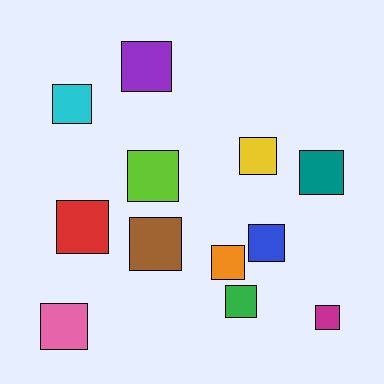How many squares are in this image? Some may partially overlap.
There are 12 squares.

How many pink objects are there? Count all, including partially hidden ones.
There is 1 pink object.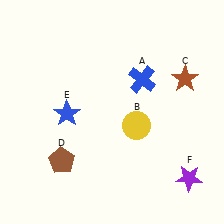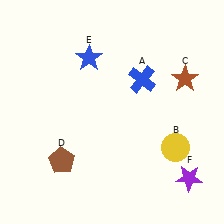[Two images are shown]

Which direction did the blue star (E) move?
The blue star (E) moved up.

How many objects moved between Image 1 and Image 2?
2 objects moved between the two images.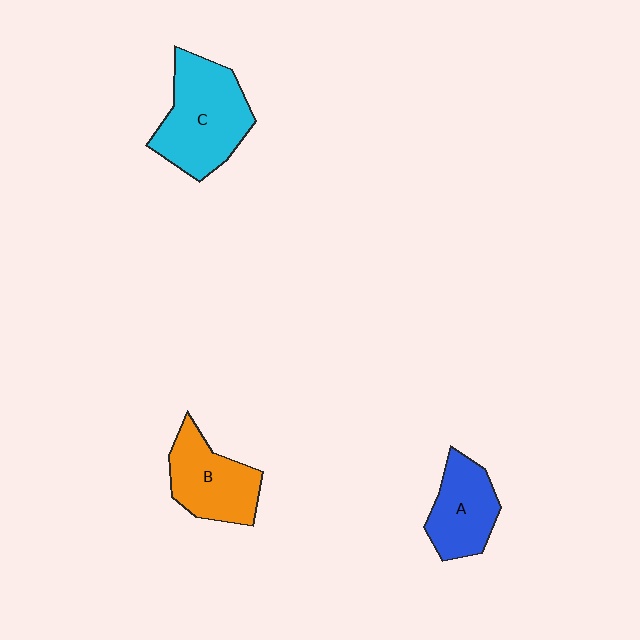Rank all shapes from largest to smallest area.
From largest to smallest: C (cyan), B (orange), A (blue).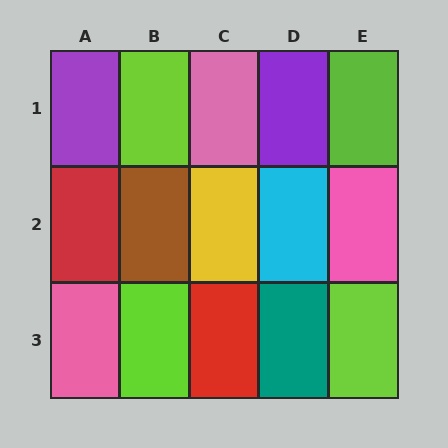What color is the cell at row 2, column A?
Red.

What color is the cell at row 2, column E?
Pink.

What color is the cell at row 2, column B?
Brown.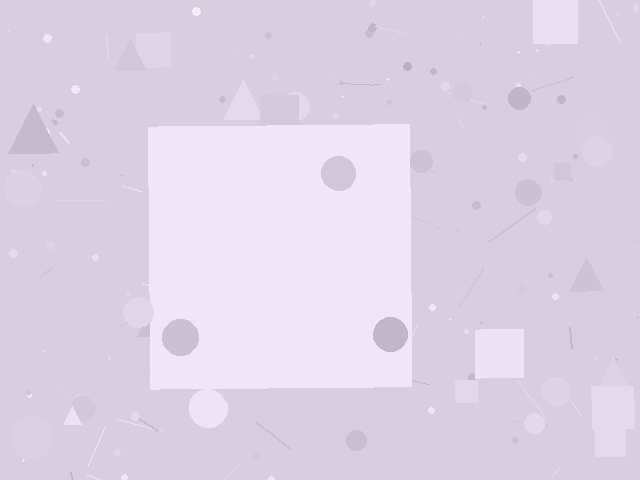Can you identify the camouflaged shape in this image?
The camouflaged shape is a square.